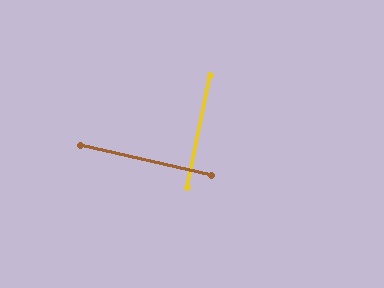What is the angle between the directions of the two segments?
Approximately 89 degrees.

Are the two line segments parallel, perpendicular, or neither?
Perpendicular — they meet at approximately 89°.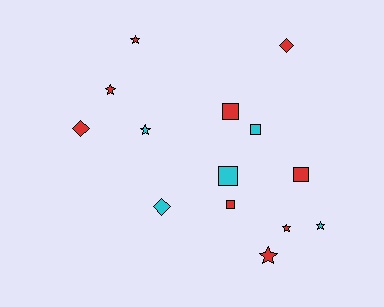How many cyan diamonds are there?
There is 1 cyan diamond.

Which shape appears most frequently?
Star, with 6 objects.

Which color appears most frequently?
Red, with 9 objects.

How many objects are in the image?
There are 14 objects.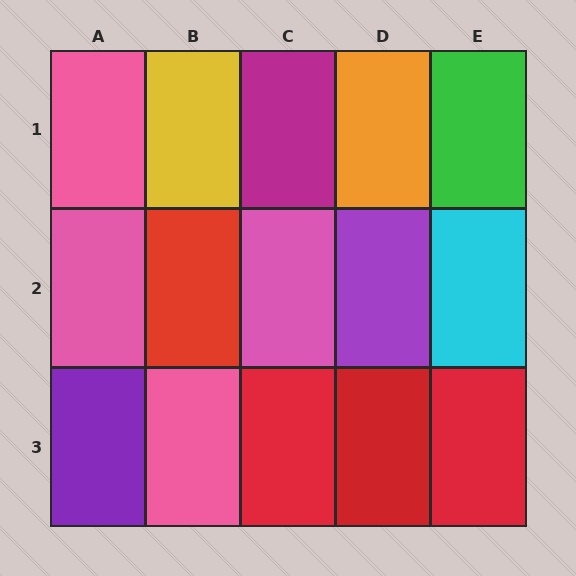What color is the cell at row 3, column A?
Purple.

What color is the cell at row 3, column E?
Red.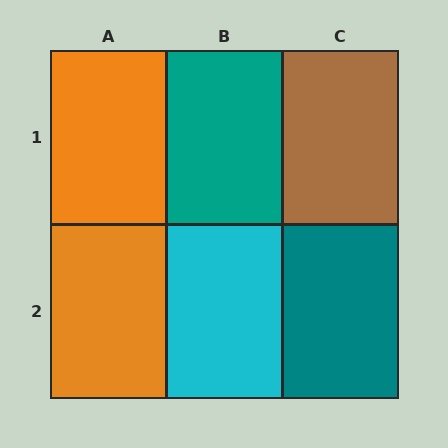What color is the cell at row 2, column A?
Orange.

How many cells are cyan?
1 cell is cyan.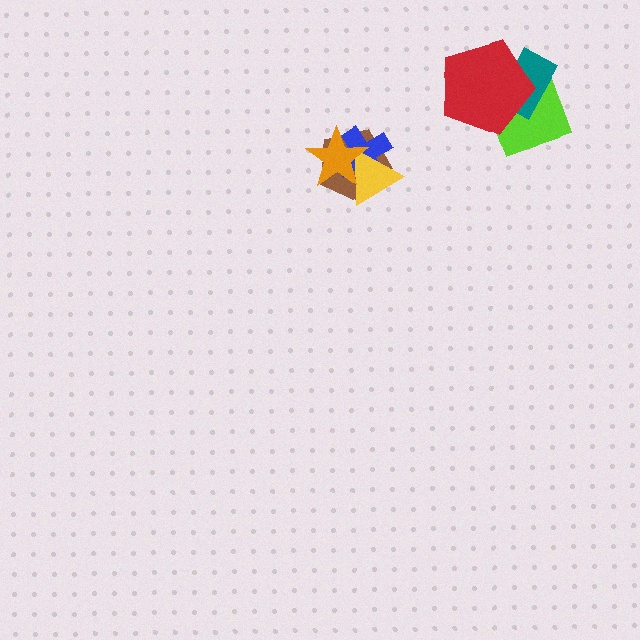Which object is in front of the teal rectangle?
The red pentagon is in front of the teal rectangle.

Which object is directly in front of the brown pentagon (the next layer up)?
The blue cross is directly in front of the brown pentagon.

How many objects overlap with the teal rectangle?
2 objects overlap with the teal rectangle.